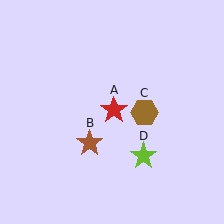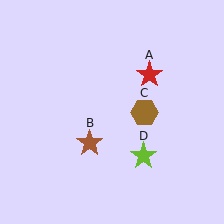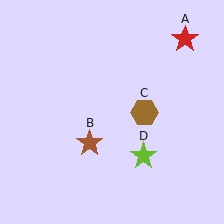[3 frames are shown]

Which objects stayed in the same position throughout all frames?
Brown star (object B) and brown hexagon (object C) and lime star (object D) remained stationary.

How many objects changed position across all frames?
1 object changed position: red star (object A).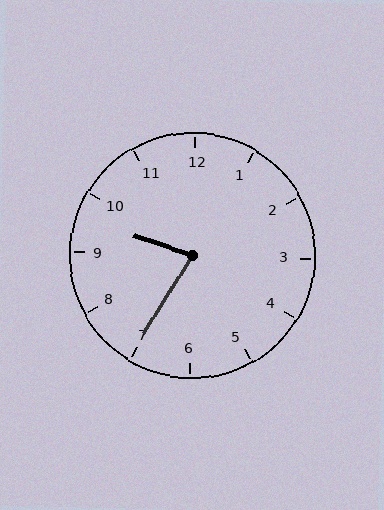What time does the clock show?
9:35.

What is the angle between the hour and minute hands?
Approximately 78 degrees.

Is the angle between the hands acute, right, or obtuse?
It is acute.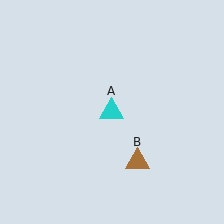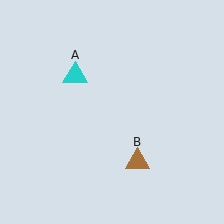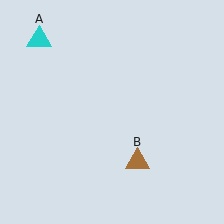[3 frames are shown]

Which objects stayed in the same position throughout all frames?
Brown triangle (object B) remained stationary.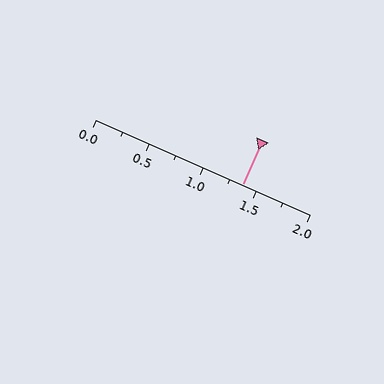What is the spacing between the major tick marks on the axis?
The major ticks are spaced 0.5 apart.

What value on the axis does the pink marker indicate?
The marker indicates approximately 1.38.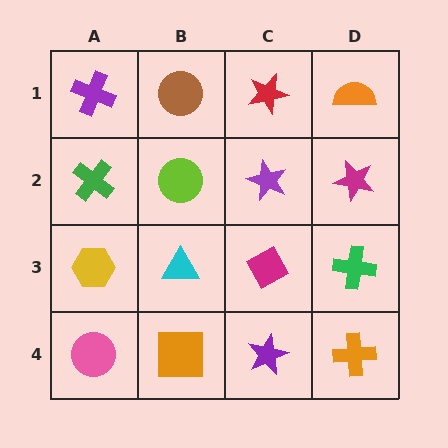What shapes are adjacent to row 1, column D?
A magenta star (row 2, column D), a red star (row 1, column C).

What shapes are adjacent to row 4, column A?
A yellow hexagon (row 3, column A), an orange square (row 4, column B).